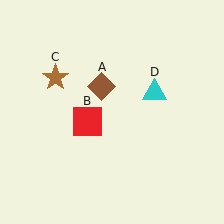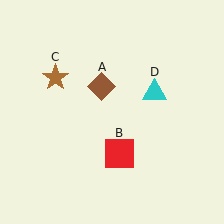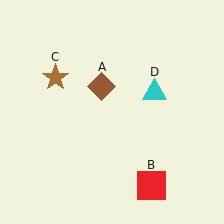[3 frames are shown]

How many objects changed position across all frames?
1 object changed position: red square (object B).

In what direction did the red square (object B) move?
The red square (object B) moved down and to the right.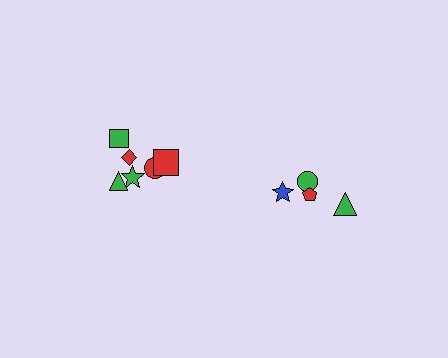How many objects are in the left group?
There are 6 objects.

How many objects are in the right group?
There are 4 objects.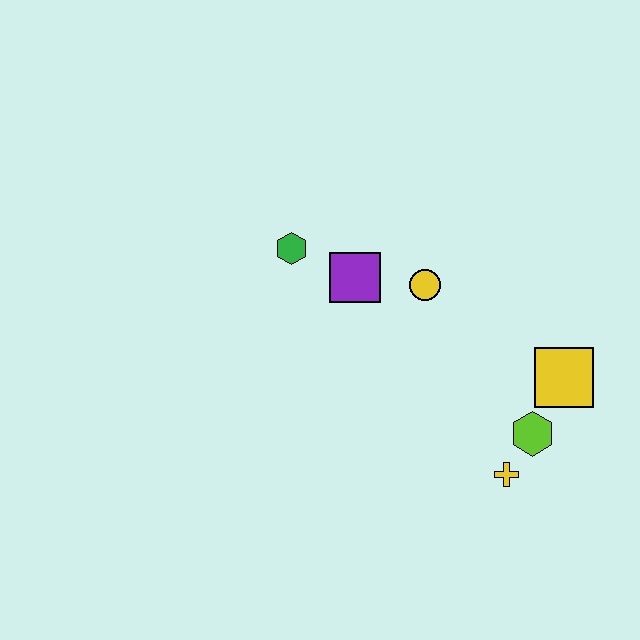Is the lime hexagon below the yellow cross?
No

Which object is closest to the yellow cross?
The lime hexagon is closest to the yellow cross.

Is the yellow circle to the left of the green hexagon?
No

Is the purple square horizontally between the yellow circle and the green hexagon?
Yes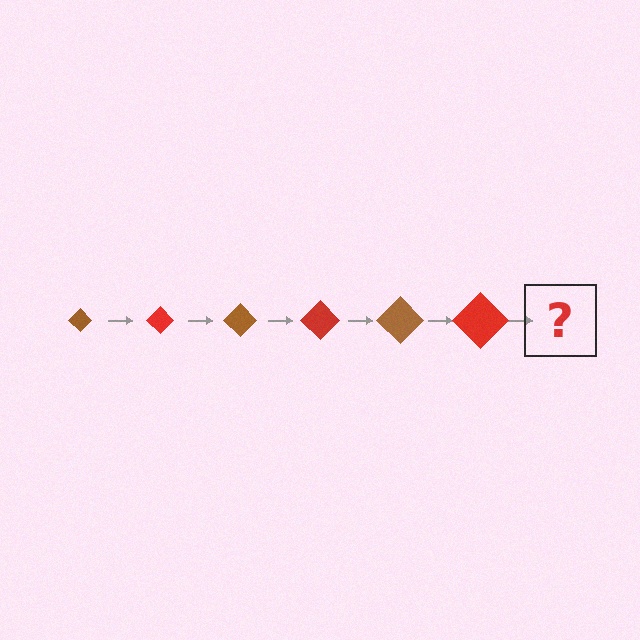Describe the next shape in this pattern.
It should be a brown diamond, larger than the previous one.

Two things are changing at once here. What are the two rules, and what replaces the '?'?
The two rules are that the diamond grows larger each step and the color cycles through brown and red. The '?' should be a brown diamond, larger than the previous one.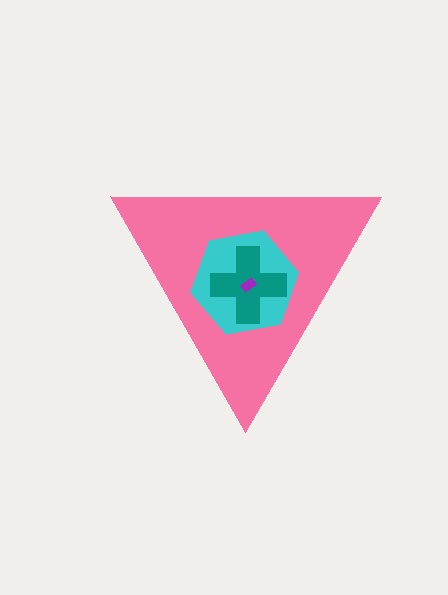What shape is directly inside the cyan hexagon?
The teal cross.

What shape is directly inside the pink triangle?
The cyan hexagon.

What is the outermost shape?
The pink triangle.